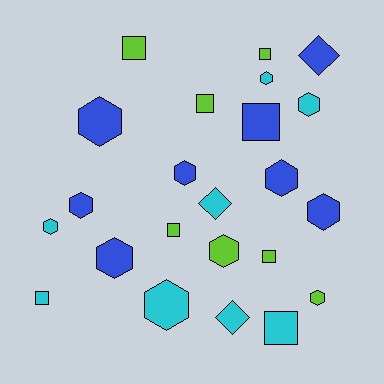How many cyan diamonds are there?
There are 2 cyan diamonds.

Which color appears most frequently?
Blue, with 8 objects.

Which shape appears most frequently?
Hexagon, with 12 objects.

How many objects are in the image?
There are 23 objects.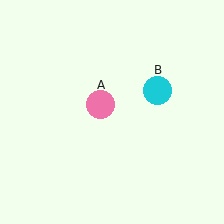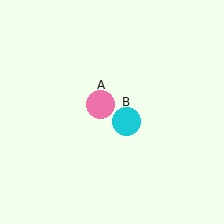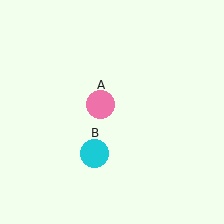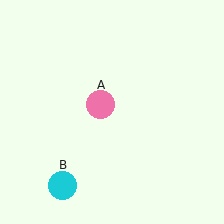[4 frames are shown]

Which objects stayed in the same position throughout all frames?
Pink circle (object A) remained stationary.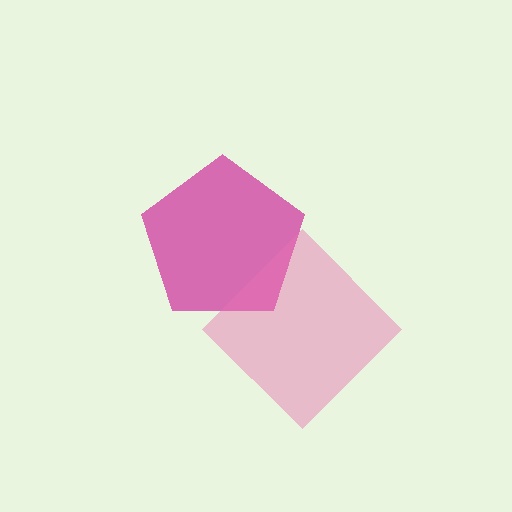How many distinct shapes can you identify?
There are 2 distinct shapes: a magenta pentagon, a pink diamond.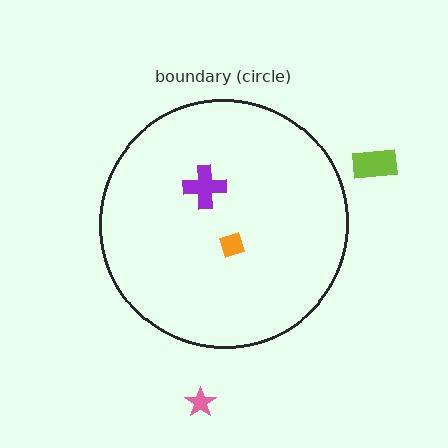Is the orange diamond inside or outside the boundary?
Inside.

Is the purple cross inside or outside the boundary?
Inside.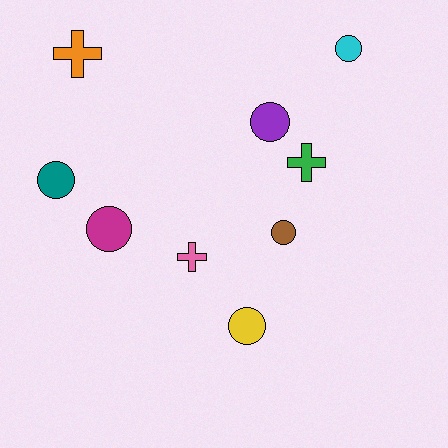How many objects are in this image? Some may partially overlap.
There are 9 objects.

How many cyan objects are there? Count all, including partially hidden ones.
There is 1 cyan object.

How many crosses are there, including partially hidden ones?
There are 3 crosses.